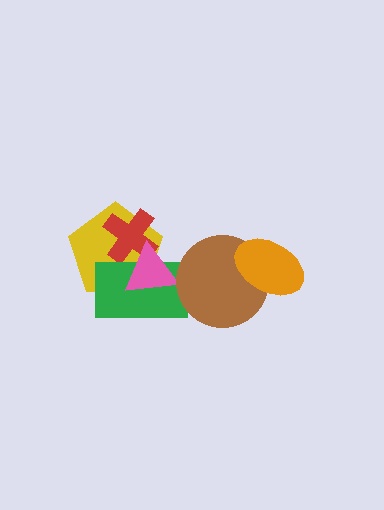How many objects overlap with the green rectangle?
4 objects overlap with the green rectangle.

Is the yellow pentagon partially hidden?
Yes, it is partially covered by another shape.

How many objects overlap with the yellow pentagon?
3 objects overlap with the yellow pentagon.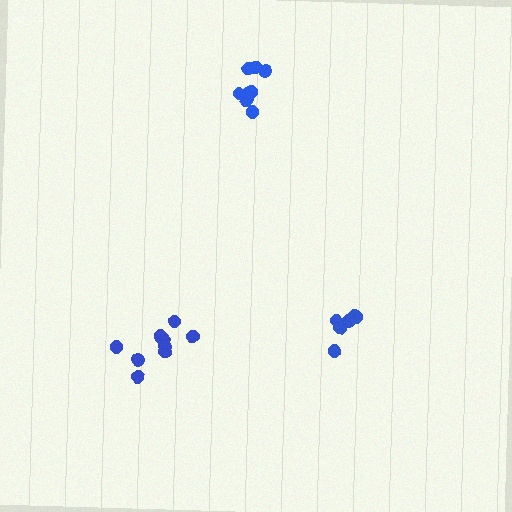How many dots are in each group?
Group 1: 7 dots, Group 2: 9 dots, Group 3: 9 dots (25 total).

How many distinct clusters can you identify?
There are 3 distinct clusters.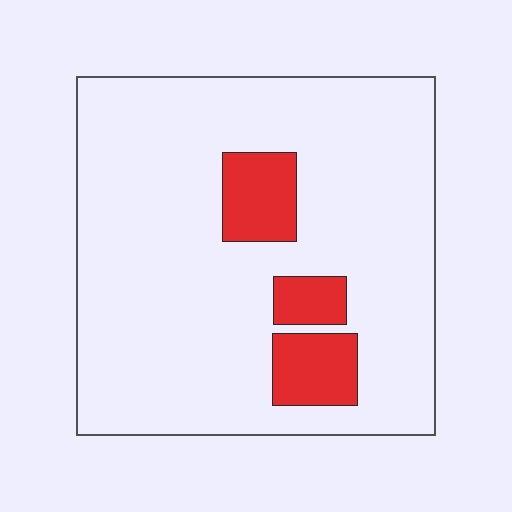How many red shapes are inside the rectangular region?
3.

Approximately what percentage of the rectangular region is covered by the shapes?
Approximately 15%.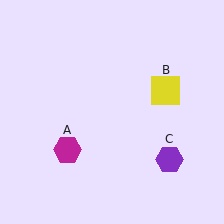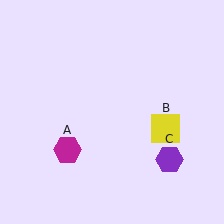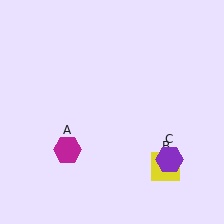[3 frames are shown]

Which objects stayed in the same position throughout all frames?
Magenta hexagon (object A) and purple hexagon (object C) remained stationary.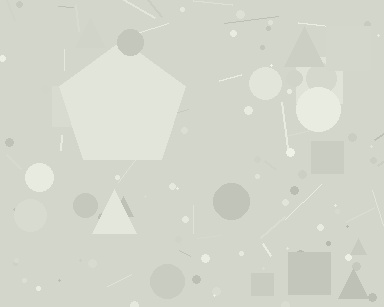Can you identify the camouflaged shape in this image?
The camouflaged shape is a pentagon.